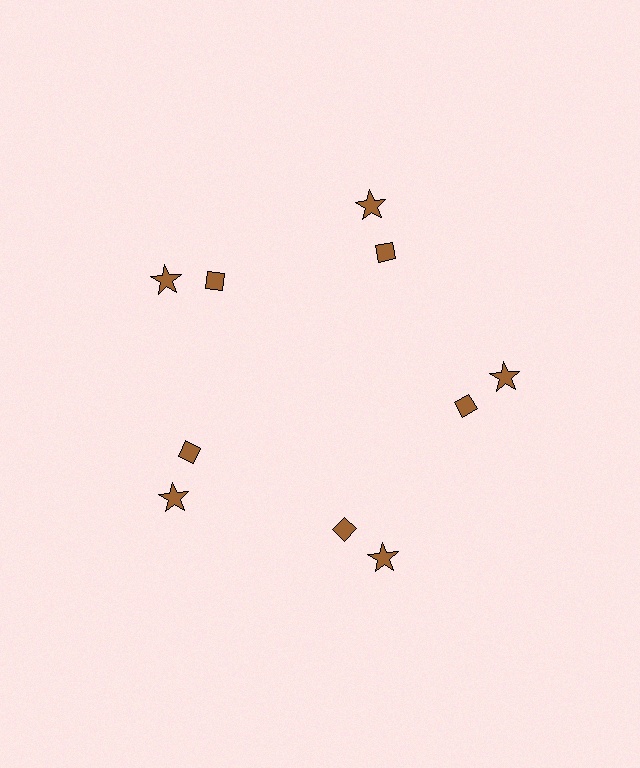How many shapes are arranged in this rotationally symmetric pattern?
There are 10 shapes, arranged in 5 groups of 2.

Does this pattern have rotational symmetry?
Yes, this pattern has 5-fold rotational symmetry. It looks the same after rotating 72 degrees around the center.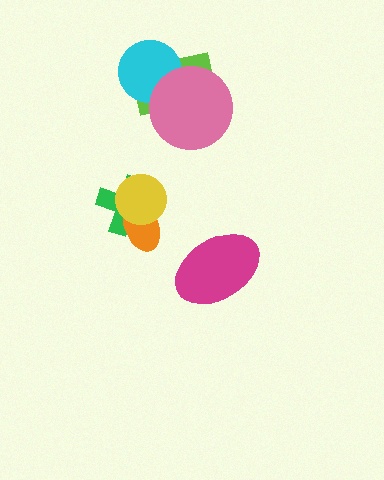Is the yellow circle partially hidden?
No, no other shape covers it.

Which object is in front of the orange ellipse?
The yellow circle is in front of the orange ellipse.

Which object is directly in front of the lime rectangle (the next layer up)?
The cyan circle is directly in front of the lime rectangle.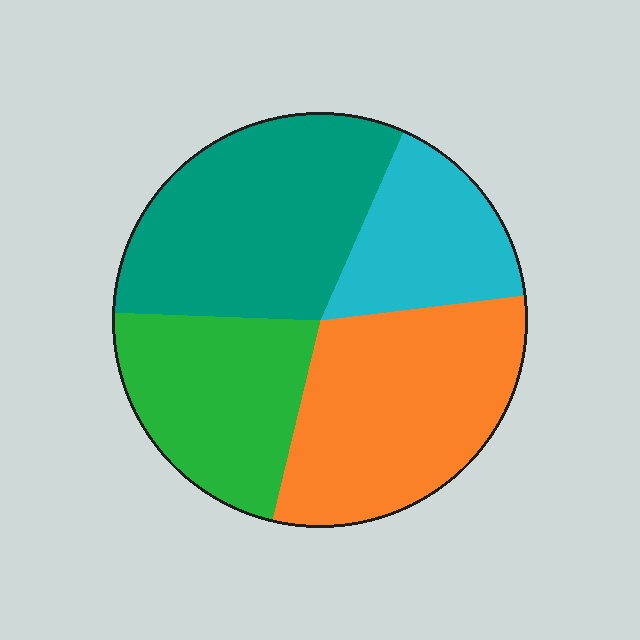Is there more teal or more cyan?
Teal.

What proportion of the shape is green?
Green covers roughly 20% of the shape.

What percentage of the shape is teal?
Teal takes up about one third (1/3) of the shape.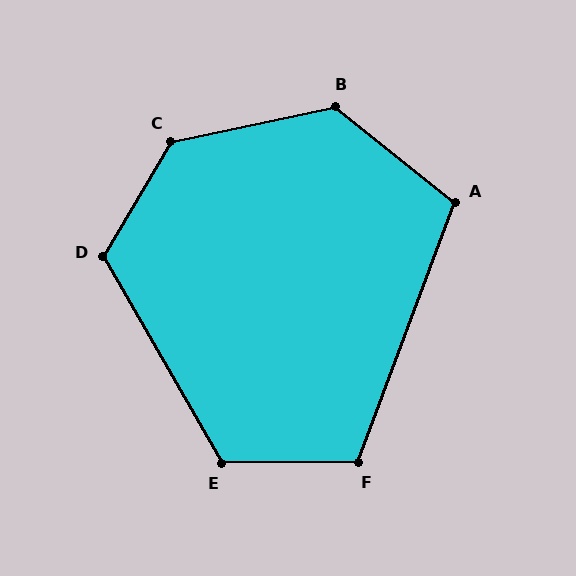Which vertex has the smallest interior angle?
A, at approximately 108 degrees.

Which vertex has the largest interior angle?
C, at approximately 133 degrees.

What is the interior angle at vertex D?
Approximately 120 degrees (obtuse).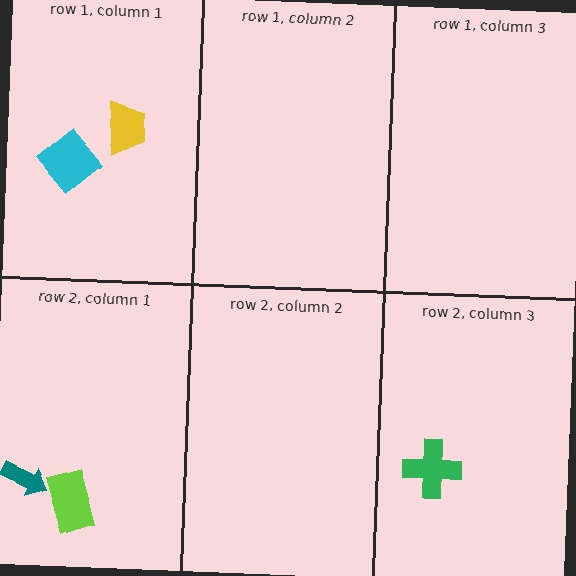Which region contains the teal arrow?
The row 2, column 1 region.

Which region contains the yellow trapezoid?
The row 1, column 1 region.